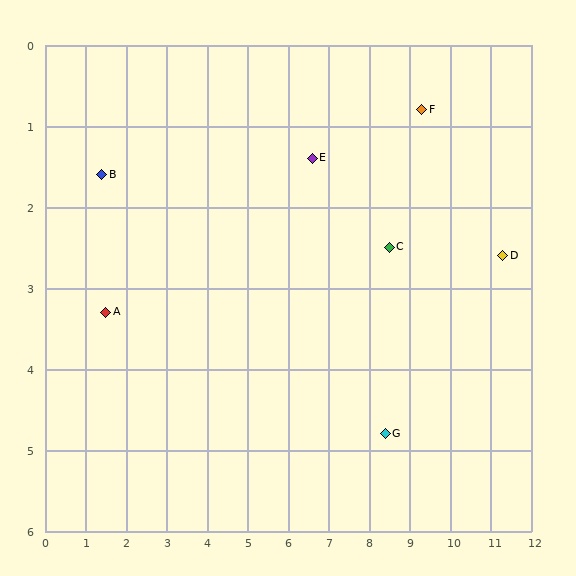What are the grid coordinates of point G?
Point G is at approximately (8.4, 4.8).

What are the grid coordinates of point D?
Point D is at approximately (11.3, 2.6).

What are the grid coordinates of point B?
Point B is at approximately (1.4, 1.6).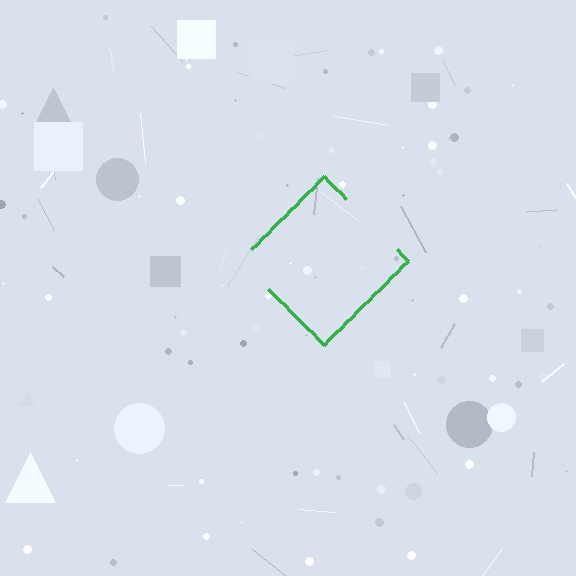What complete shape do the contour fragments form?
The contour fragments form a diamond.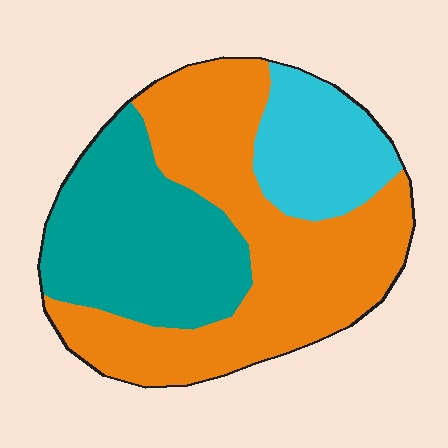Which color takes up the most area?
Orange, at roughly 50%.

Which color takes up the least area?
Cyan, at roughly 15%.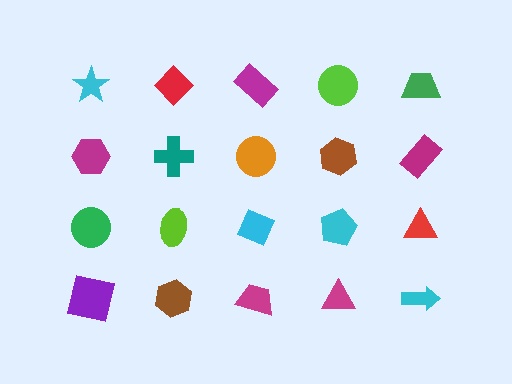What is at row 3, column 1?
A green circle.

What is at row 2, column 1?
A magenta hexagon.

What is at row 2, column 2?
A teal cross.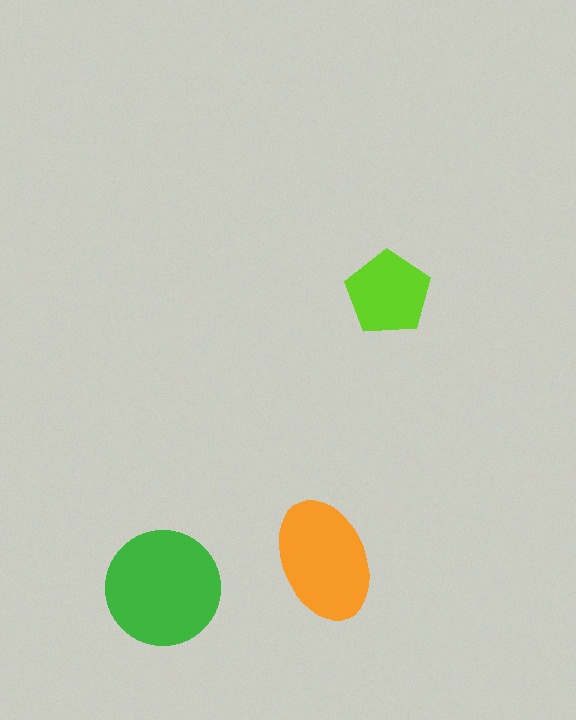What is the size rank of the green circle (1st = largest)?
1st.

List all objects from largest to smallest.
The green circle, the orange ellipse, the lime pentagon.